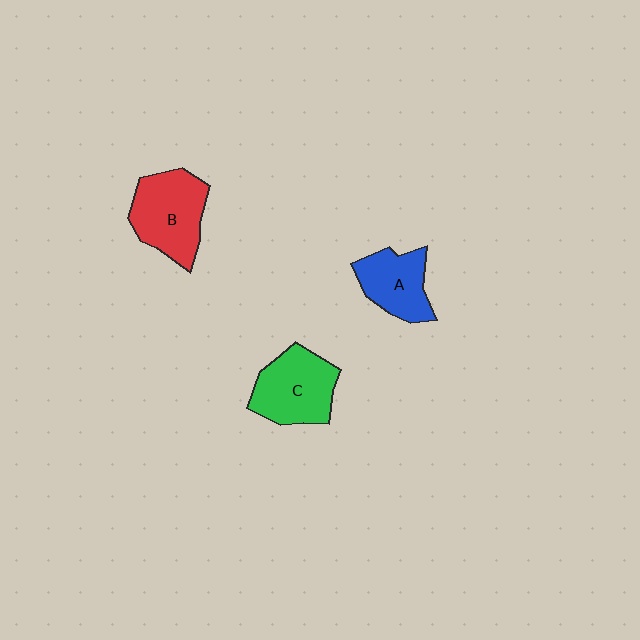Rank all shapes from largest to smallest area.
From largest to smallest: B (red), C (green), A (blue).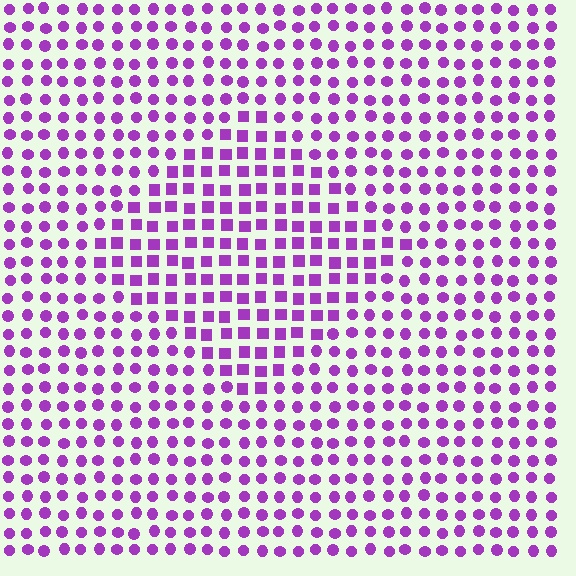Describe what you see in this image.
The image is filled with small purple elements arranged in a uniform grid. A diamond-shaped region contains squares, while the surrounding area contains circles. The boundary is defined purely by the change in element shape.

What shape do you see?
I see a diamond.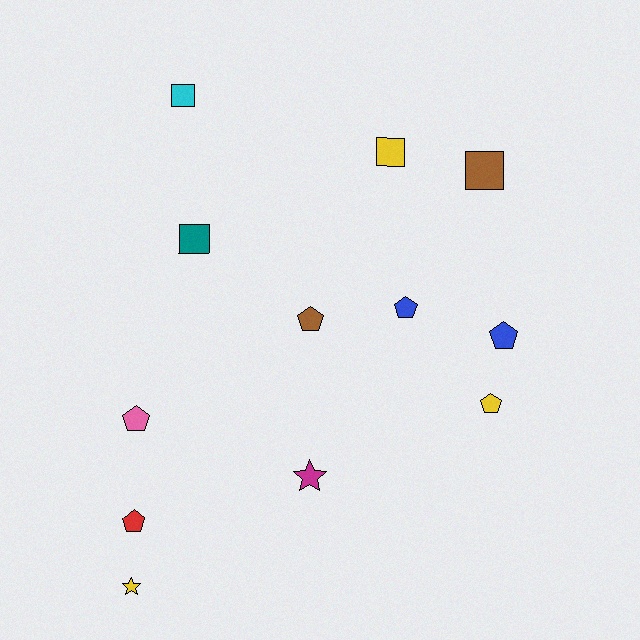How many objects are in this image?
There are 12 objects.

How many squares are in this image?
There are 4 squares.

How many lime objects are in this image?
There are no lime objects.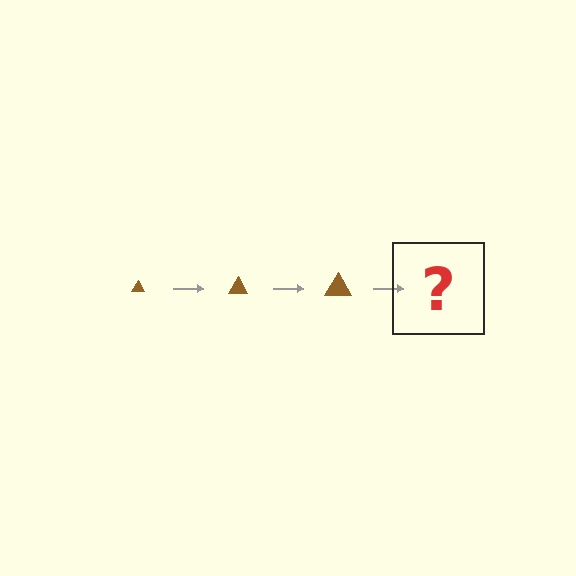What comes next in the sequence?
The next element should be a brown triangle, larger than the previous one.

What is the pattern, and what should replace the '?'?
The pattern is that the triangle gets progressively larger each step. The '?' should be a brown triangle, larger than the previous one.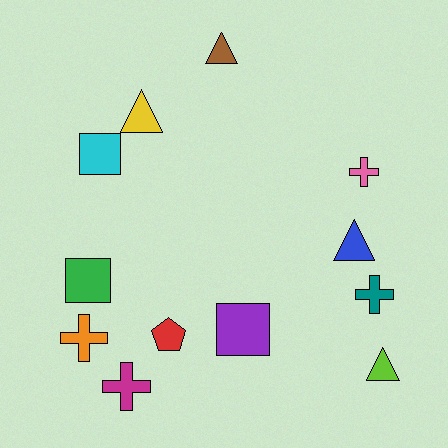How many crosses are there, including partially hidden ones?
There are 4 crosses.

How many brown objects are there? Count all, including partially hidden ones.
There is 1 brown object.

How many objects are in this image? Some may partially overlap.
There are 12 objects.